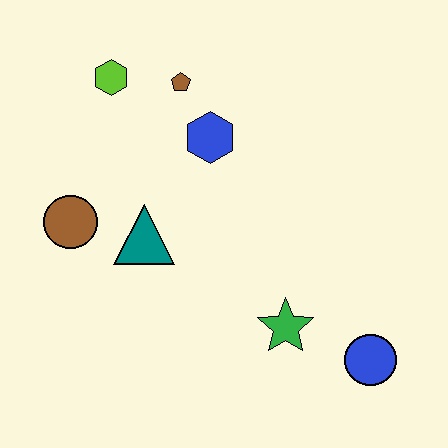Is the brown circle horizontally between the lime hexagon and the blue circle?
No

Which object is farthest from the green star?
The lime hexagon is farthest from the green star.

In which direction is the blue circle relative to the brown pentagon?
The blue circle is below the brown pentagon.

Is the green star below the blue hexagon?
Yes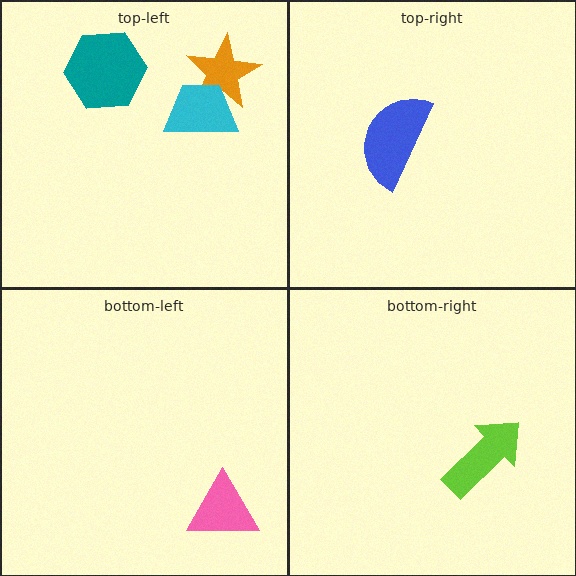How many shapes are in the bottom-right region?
1.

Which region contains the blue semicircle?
The top-right region.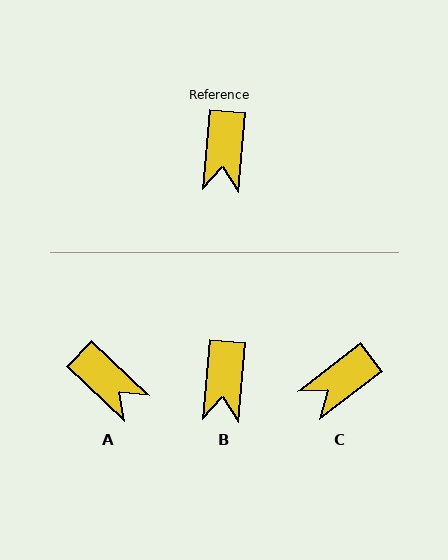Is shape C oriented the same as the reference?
No, it is off by about 47 degrees.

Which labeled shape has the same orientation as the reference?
B.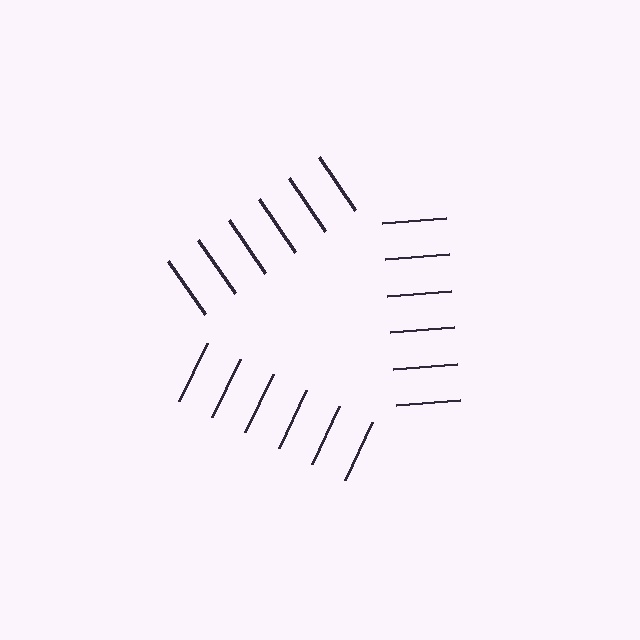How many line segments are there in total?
18 — 6 along each of the 3 edges.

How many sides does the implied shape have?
3 sides — the line-ends trace a triangle.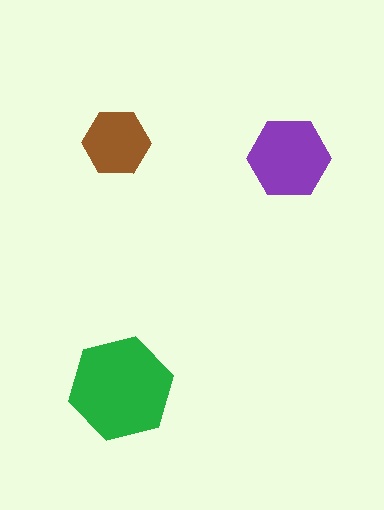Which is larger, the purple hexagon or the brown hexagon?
The purple one.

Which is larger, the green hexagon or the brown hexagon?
The green one.